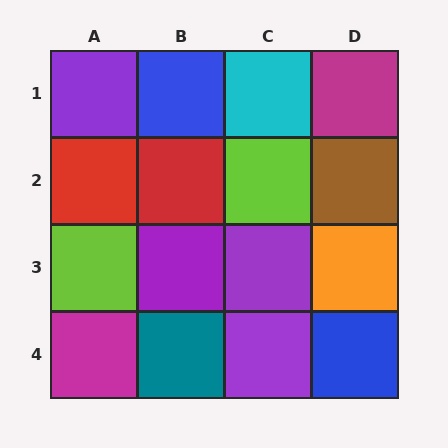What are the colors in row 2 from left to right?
Red, red, lime, brown.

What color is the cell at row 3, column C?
Purple.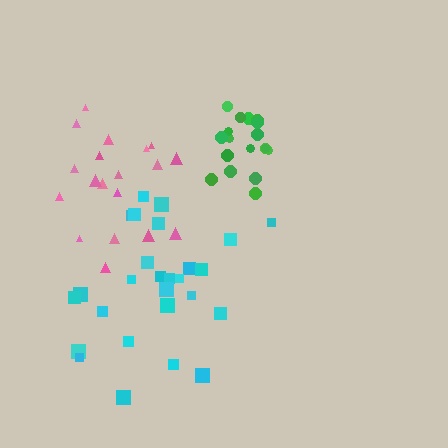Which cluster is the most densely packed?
Green.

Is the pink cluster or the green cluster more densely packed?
Green.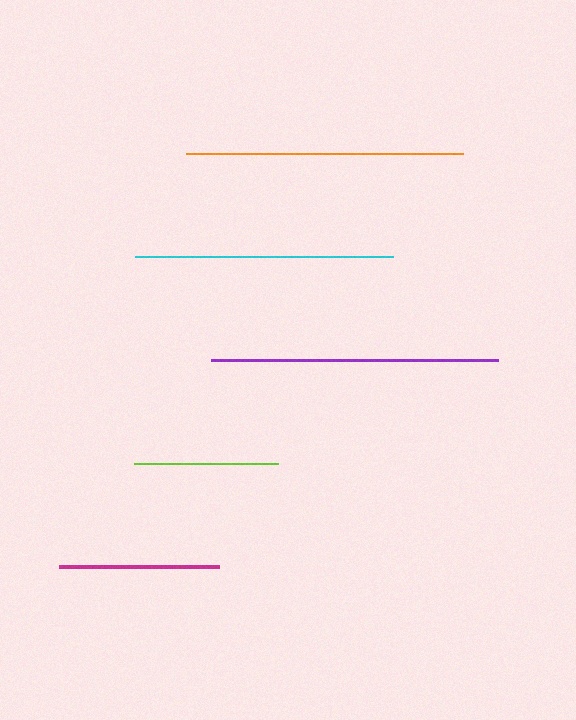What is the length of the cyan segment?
The cyan segment is approximately 258 pixels long.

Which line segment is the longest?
The purple line is the longest at approximately 286 pixels.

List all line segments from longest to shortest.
From longest to shortest: purple, orange, cyan, magenta, lime.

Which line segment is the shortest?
The lime line is the shortest at approximately 143 pixels.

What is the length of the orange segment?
The orange segment is approximately 277 pixels long.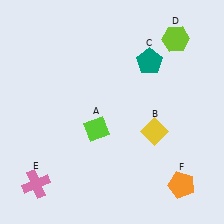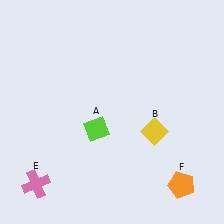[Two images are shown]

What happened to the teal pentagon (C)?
The teal pentagon (C) was removed in Image 2. It was in the top-right area of Image 1.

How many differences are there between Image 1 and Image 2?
There are 2 differences between the two images.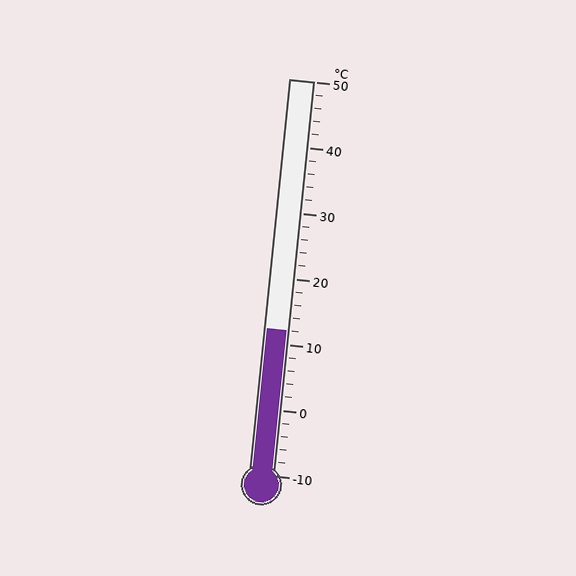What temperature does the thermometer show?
The thermometer shows approximately 12°C.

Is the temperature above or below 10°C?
The temperature is above 10°C.